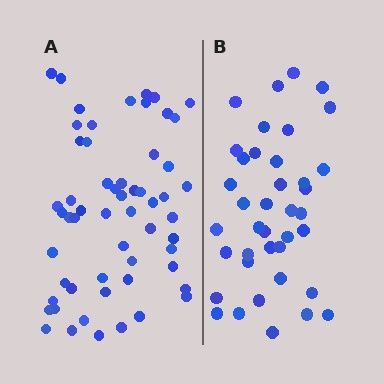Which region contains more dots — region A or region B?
Region A (the left region) has more dots.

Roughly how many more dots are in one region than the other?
Region A has approximately 20 more dots than region B.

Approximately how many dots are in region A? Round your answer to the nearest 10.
About 60 dots. (The exact count is 57, which rounds to 60.)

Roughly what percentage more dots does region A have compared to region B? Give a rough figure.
About 45% more.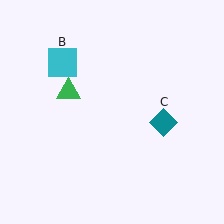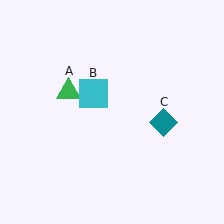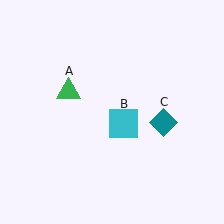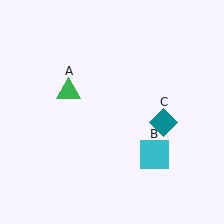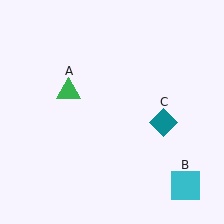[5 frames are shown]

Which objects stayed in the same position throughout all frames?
Green triangle (object A) and teal diamond (object C) remained stationary.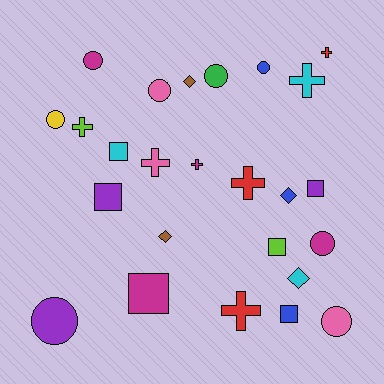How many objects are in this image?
There are 25 objects.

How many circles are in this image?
There are 8 circles.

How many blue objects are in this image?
There are 3 blue objects.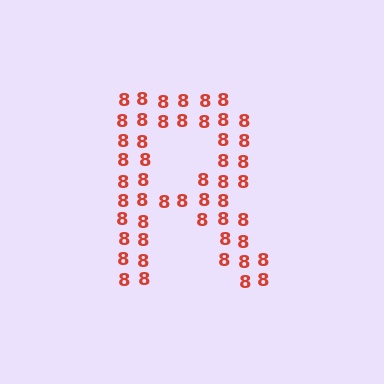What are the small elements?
The small elements are digit 8's.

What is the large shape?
The large shape is the letter R.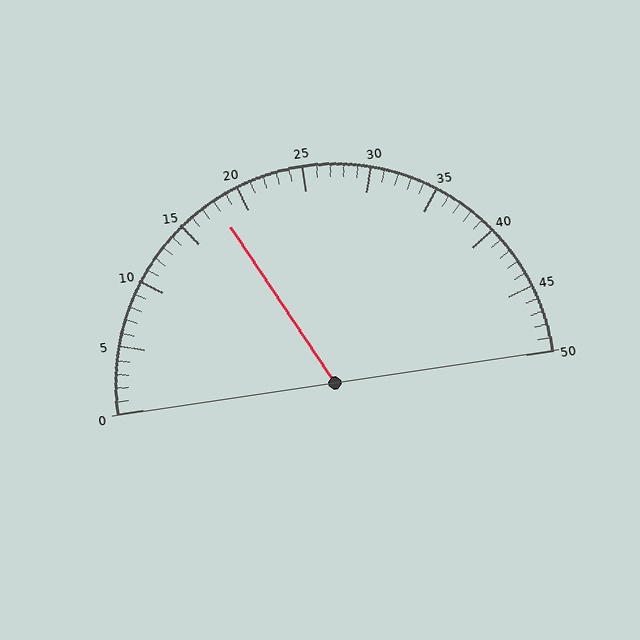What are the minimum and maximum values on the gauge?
The gauge ranges from 0 to 50.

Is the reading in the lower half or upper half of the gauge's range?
The reading is in the lower half of the range (0 to 50).